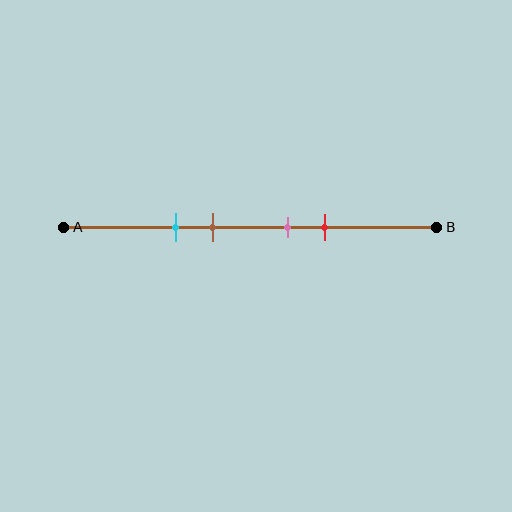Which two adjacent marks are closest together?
The pink and red marks are the closest adjacent pair.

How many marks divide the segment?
There are 4 marks dividing the segment.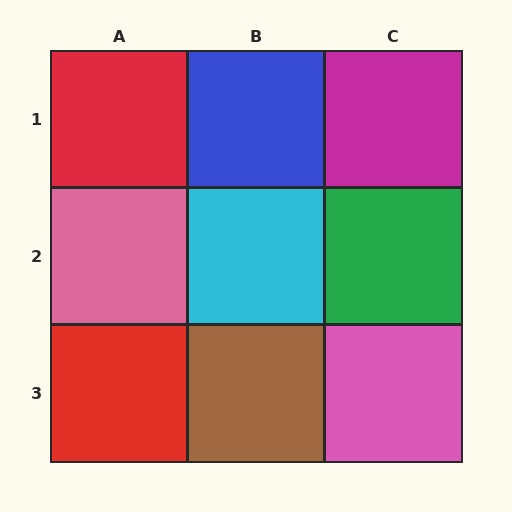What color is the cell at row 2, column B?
Cyan.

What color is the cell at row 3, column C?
Pink.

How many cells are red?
2 cells are red.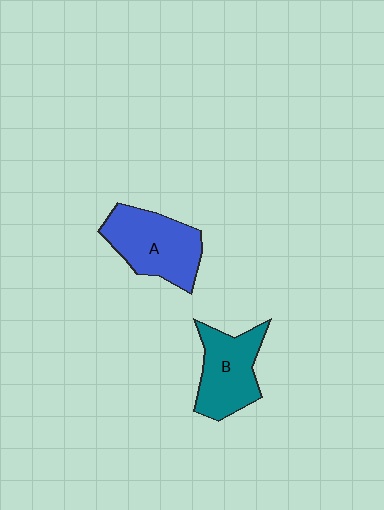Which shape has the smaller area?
Shape B (teal).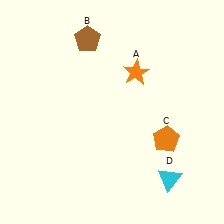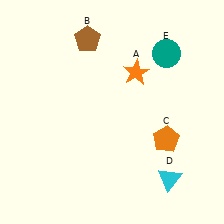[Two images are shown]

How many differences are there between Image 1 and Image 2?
There is 1 difference between the two images.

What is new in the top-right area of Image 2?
A teal circle (E) was added in the top-right area of Image 2.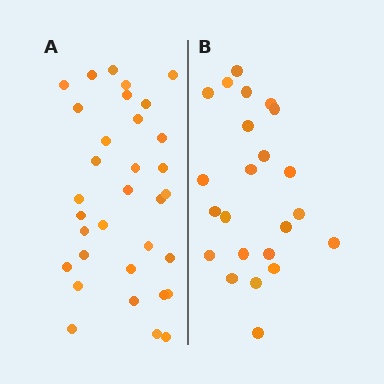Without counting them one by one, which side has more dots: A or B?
Region A (the left region) has more dots.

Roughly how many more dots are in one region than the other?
Region A has roughly 10 or so more dots than region B.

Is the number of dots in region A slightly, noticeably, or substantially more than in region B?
Region A has noticeably more, but not dramatically so. The ratio is roughly 1.4 to 1.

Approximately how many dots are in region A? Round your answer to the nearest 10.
About 30 dots. (The exact count is 33, which rounds to 30.)